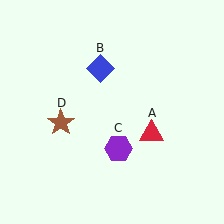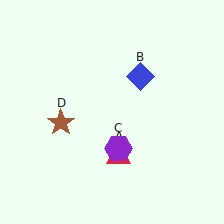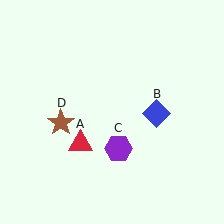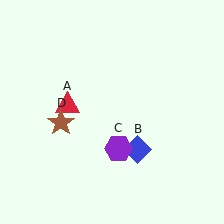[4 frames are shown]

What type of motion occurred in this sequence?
The red triangle (object A), blue diamond (object B) rotated clockwise around the center of the scene.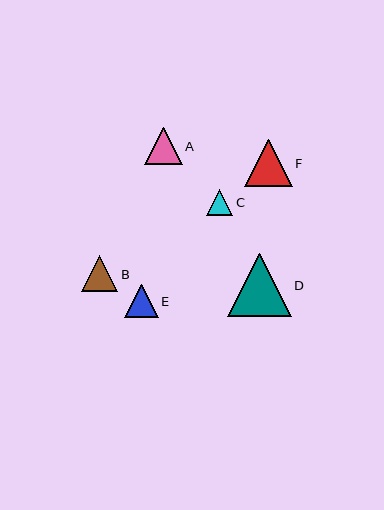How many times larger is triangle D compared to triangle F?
Triangle D is approximately 1.3 times the size of triangle F.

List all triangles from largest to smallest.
From largest to smallest: D, F, A, B, E, C.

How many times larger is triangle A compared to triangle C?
Triangle A is approximately 1.4 times the size of triangle C.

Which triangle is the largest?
Triangle D is the largest with a size of approximately 63 pixels.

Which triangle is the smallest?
Triangle C is the smallest with a size of approximately 26 pixels.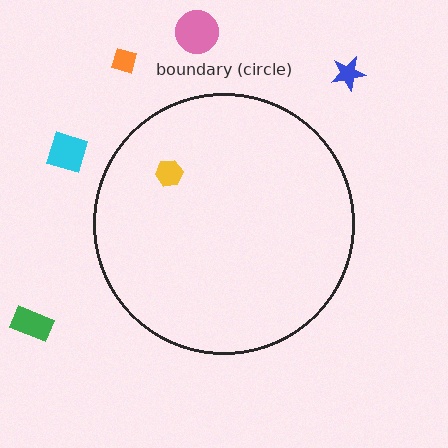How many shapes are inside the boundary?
1 inside, 5 outside.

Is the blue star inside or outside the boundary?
Outside.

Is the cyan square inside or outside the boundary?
Outside.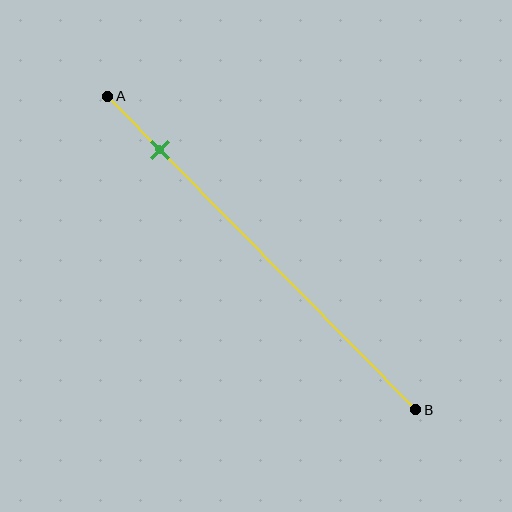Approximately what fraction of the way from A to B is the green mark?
The green mark is approximately 15% of the way from A to B.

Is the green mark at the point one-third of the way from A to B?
No, the mark is at about 15% from A, not at the 33% one-third point.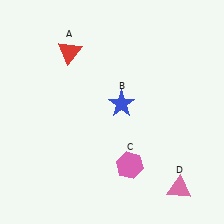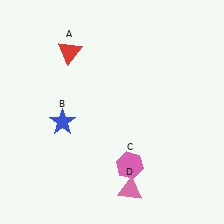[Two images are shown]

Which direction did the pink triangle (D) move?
The pink triangle (D) moved left.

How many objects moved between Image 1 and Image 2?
2 objects moved between the two images.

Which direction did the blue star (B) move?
The blue star (B) moved left.